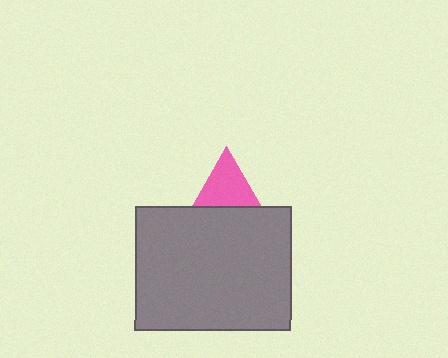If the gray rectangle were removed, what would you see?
You would see the complete pink triangle.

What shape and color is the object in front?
The object in front is a gray rectangle.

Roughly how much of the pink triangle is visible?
A small part of it is visible (roughly 44%).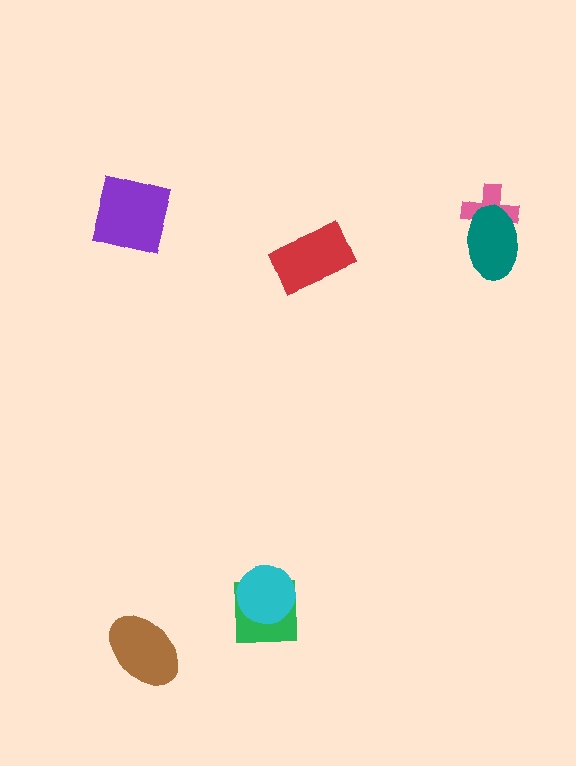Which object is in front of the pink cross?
The teal ellipse is in front of the pink cross.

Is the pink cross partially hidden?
Yes, it is partially covered by another shape.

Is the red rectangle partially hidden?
No, no other shape covers it.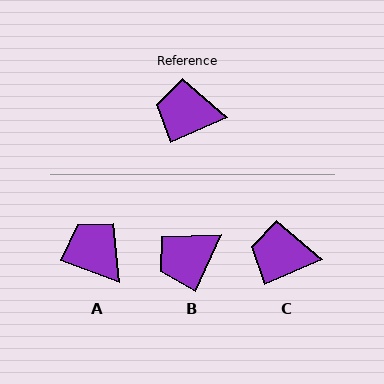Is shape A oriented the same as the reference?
No, it is off by about 44 degrees.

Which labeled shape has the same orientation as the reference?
C.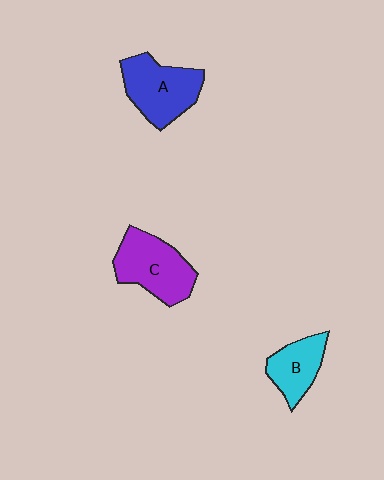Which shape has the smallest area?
Shape B (cyan).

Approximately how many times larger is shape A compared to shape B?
Approximately 1.5 times.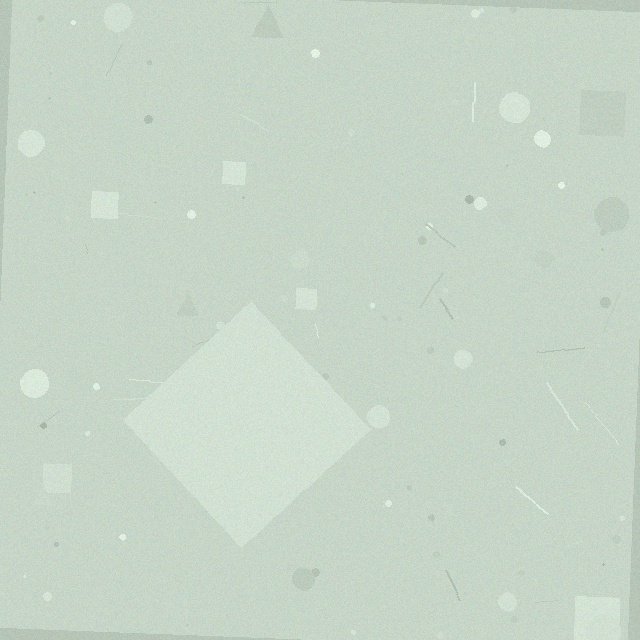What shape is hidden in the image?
A diamond is hidden in the image.